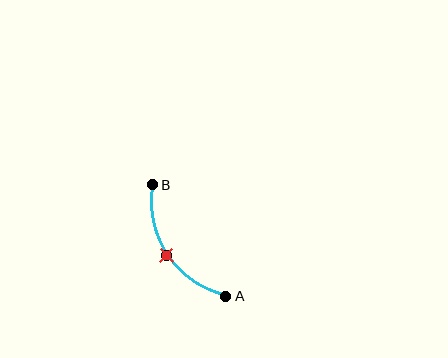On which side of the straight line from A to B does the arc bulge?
The arc bulges to the left of the straight line connecting A and B.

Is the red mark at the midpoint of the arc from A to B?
Yes. The red mark lies on the arc at equal arc-length from both A and B — it is the arc midpoint.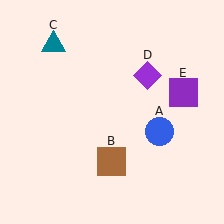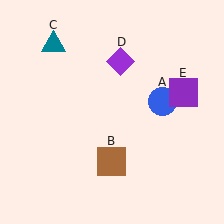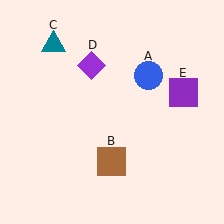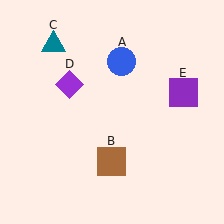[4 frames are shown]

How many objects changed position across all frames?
2 objects changed position: blue circle (object A), purple diamond (object D).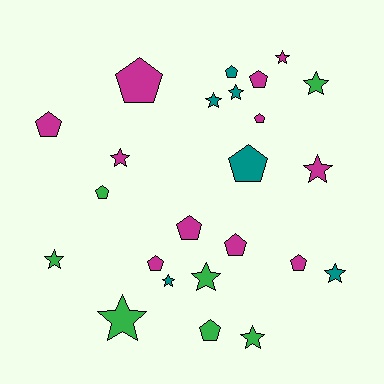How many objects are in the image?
There are 24 objects.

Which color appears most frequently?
Magenta, with 11 objects.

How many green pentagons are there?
There are 2 green pentagons.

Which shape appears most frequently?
Star, with 12 objects.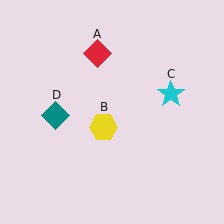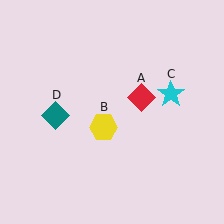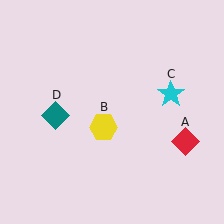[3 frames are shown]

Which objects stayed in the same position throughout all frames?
Yellow hexagon (object B) and cyan star (object C) and teal diamond (object D) remained stationary.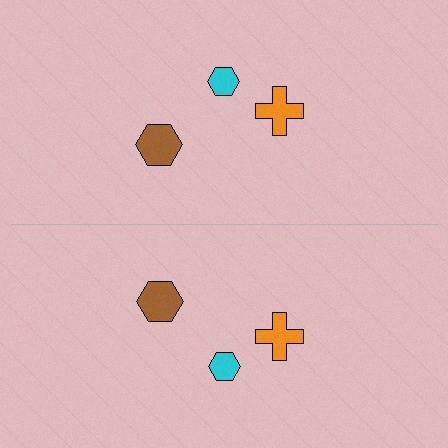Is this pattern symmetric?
Yes, this pattern has bilateral (reflection) symmetry.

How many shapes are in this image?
There are 6 shapes in this image.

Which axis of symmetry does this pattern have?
The pattern has a horizontal axis of symmetry running through the center of the image.